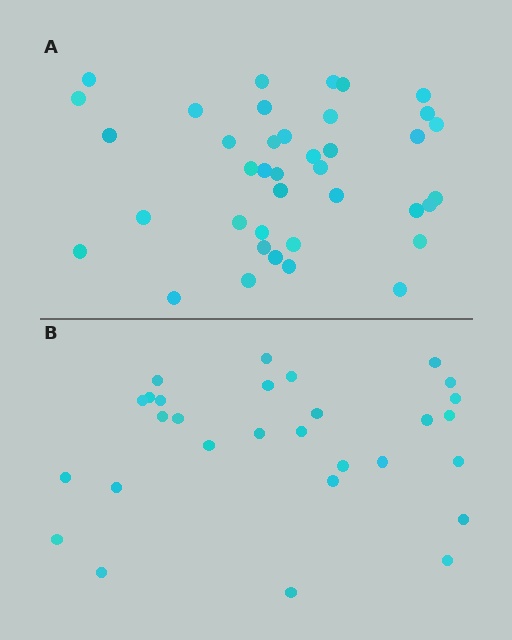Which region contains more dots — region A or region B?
Region A (the top region) has more dots.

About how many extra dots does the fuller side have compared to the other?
Region A has roughly 10 or so more dots than region B.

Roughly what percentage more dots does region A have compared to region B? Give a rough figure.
About 35% more.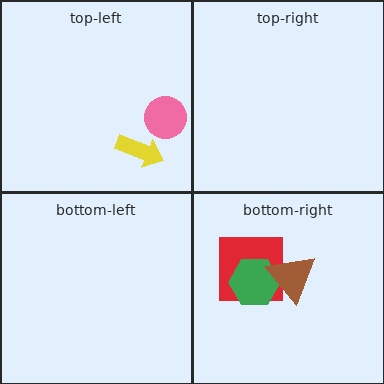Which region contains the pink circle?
The top-left region.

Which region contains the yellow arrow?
The top-left region.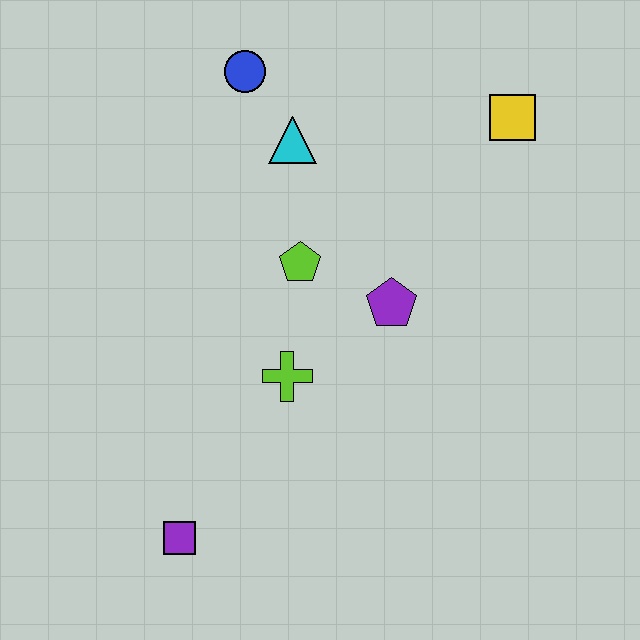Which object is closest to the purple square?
The lime cross is closest to the purple square.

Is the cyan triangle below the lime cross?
No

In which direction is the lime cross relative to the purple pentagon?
The lime cross is to the left of the purple pentagon.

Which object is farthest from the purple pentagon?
The purple square is farthest from the purple pentagon.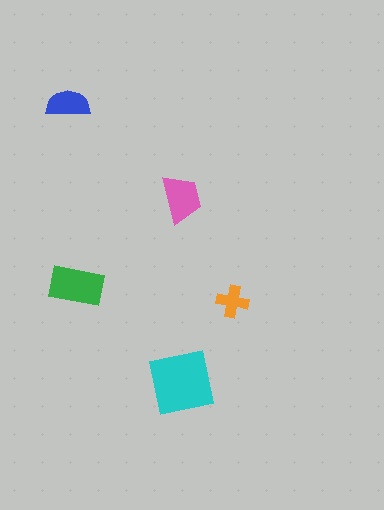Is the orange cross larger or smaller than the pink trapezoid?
Smaller.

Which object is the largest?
The cyan square.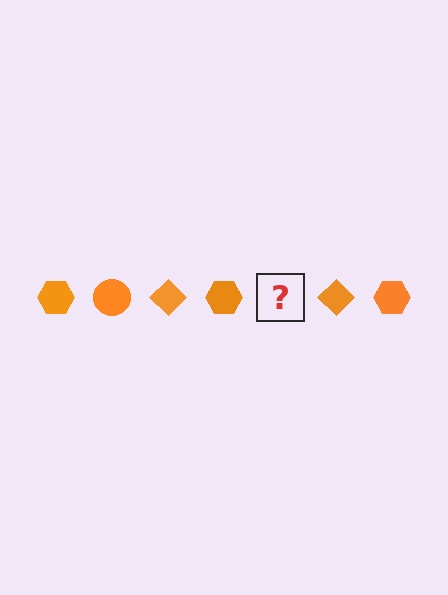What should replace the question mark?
The question mark should be replaced with an orange circle.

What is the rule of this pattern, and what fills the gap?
The rule is that the pattern cycles through hexagon, circle, diamond shapes in orange. The gap should be filled with an orange circle.